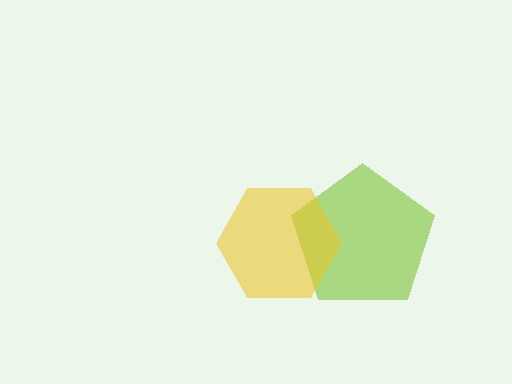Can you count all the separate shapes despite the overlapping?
Yes, there are 2 separate shapes.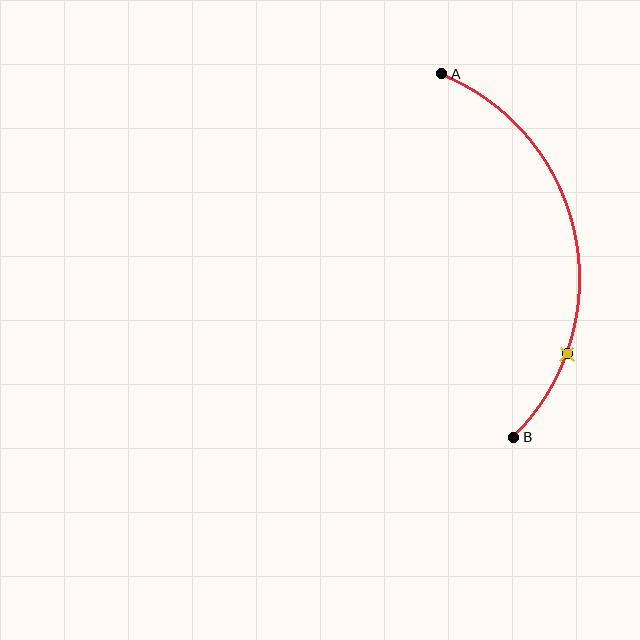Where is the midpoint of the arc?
The arc midpoint is the point on the curve farthest from the straight line joining A and B. It sits to the right of that line.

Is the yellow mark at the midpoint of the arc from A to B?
No. The yellow mark lies on the arc but is closer to endpoint B. The arc midpoint would be at the point on the curve equidistant along the arc from both A and B.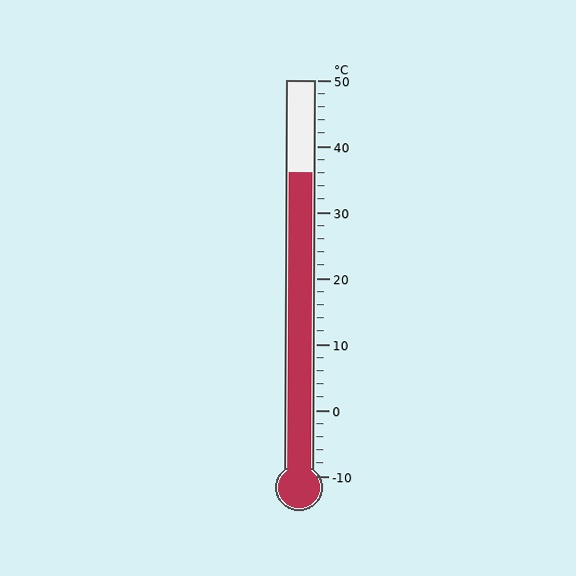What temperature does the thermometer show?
The thermometer shows approximately 36°C.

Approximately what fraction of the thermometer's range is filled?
The thermometer is filled to approximately 75% of its range.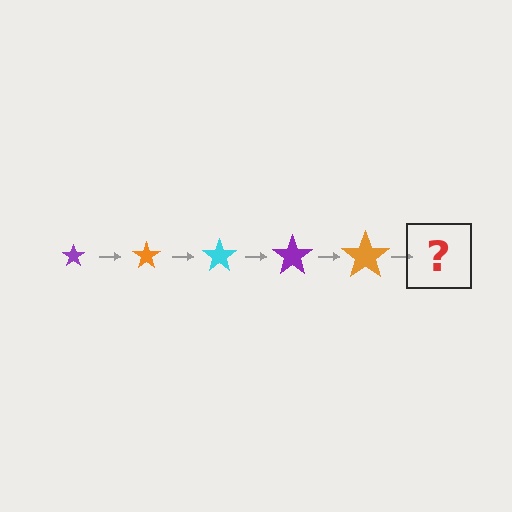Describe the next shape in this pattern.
It should be a cyan star, larger than the previous one.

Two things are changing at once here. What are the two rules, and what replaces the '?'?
The two rules are that the star grows larger each step and the color cycles through purple, orange, and cyan. The '?' should be a cyan star, larger than the previous one.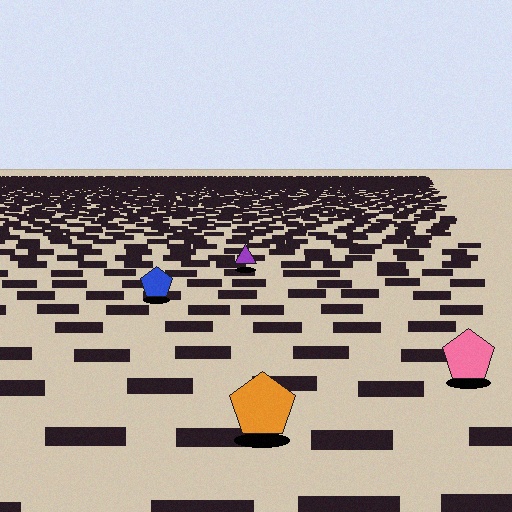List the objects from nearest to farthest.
From nearest to farthest: the orange pentagon, the pink pentagon, the blue pentagon, the purple triangle.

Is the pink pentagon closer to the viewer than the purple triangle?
Yes. The pink pentagon is closer — you can tell from the texture gradient: the ground texture is coarser near it.